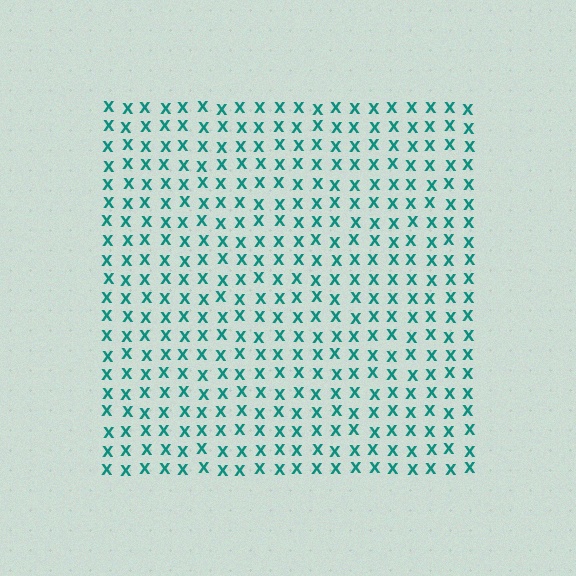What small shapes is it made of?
It is made of small letter X's.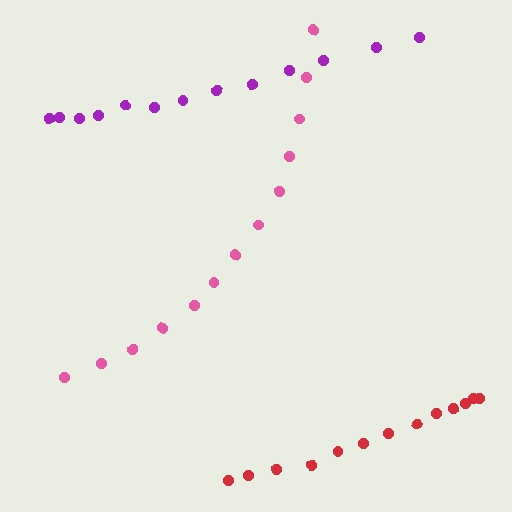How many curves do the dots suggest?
There are 3 distinct paths.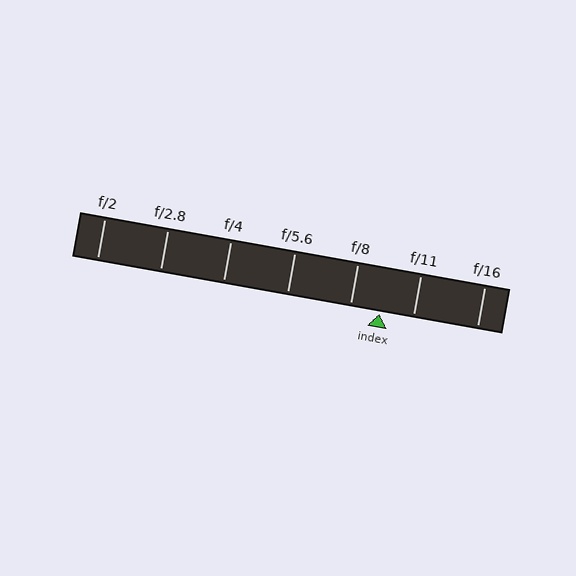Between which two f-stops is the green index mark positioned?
The index mark is between f/8 and f/11.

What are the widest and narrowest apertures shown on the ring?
The widest aperture shown is f/2 and the narrowest is f/16.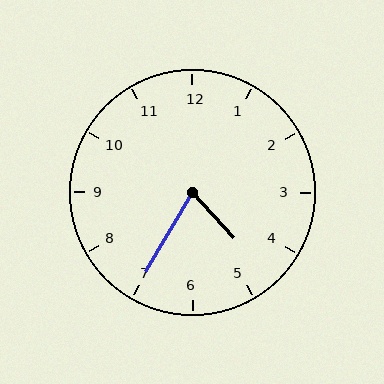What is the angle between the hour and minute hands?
Approximately 72 degrees.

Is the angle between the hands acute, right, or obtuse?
It is acute.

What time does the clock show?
4:35.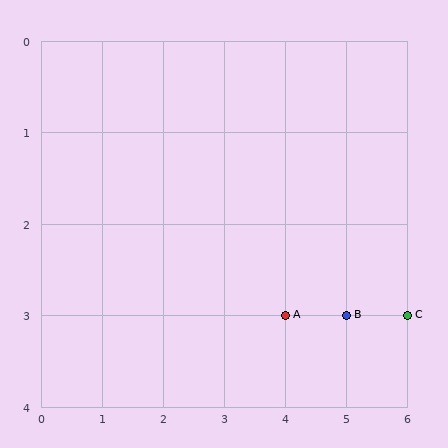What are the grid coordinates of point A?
Point A is at grid coordinates (4, 3).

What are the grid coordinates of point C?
Point C is at grid coordinates (6, 3).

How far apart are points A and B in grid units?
Points A and B are 1 column apart.